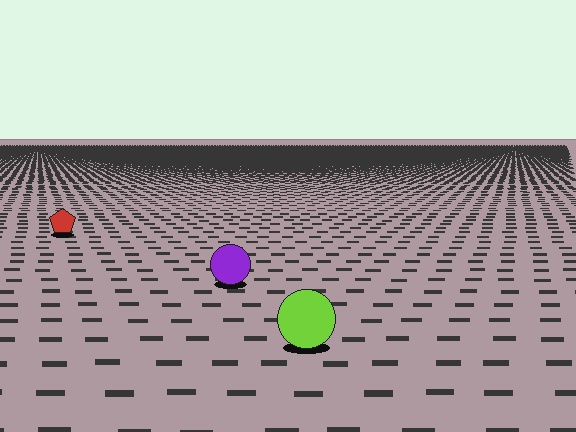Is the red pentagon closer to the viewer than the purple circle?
No. The purple circle is closer — you can tell from the texture gradient: the ground texture is coarser near it.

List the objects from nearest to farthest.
From nearest to farthest: the lime circle, the purple circle, the red pentagon.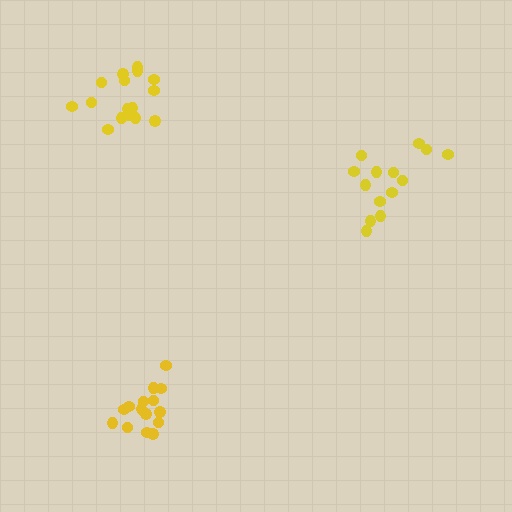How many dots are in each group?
Group 1: 15 dots, Group 2: 16 dots, Group 3: 14 dots (45 total).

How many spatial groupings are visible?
There are 3 spatial groupings.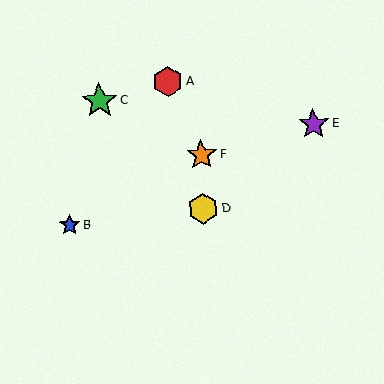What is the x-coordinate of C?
Object C is at x≈99.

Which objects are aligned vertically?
Objects D, F are aligned vertically.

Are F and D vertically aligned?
Yes, both are at x≈201.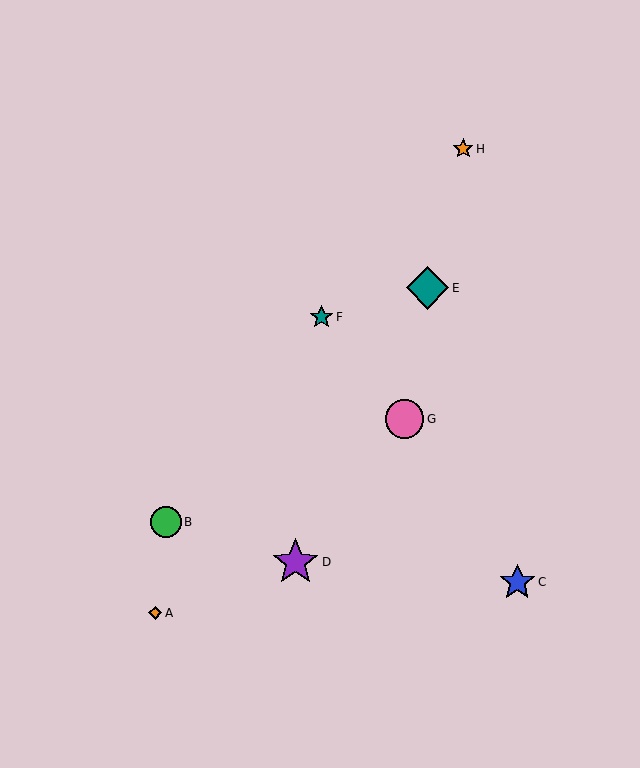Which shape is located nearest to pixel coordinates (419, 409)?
The pink circle (labeled G) at (404, 419) is nearest to that location.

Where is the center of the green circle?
The center of the green circle is at (166, 522).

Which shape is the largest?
The purple star (labeled D) is the largest.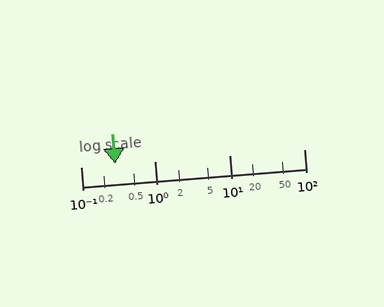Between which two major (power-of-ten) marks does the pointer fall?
The pointer is between 0.1 and 1.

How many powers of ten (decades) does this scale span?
The scale spans 3 decades, from 0.1 to 100.